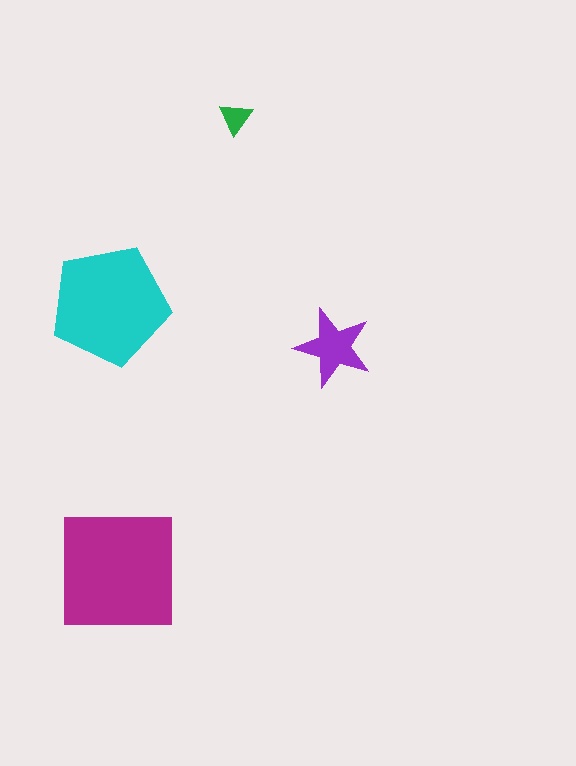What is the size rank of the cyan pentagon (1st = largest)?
2nd.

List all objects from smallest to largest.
The green triangle, the purple star, the cyan pentagon, the magenta square.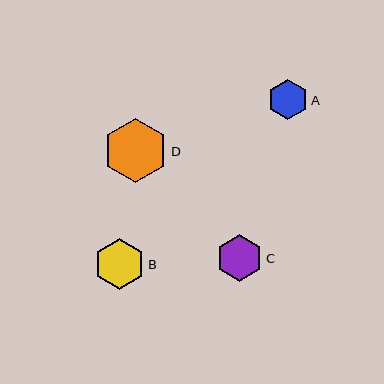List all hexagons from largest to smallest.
From largest to smallest: D, B, C, A.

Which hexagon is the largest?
Hexagon D is the largest with a size of approximately 65 pixels.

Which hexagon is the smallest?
Hexagon A is the smallest with a size of approximately 41 pixels.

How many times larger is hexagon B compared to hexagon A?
Hexagon B is approximately 1.2 times the size of hexagon A.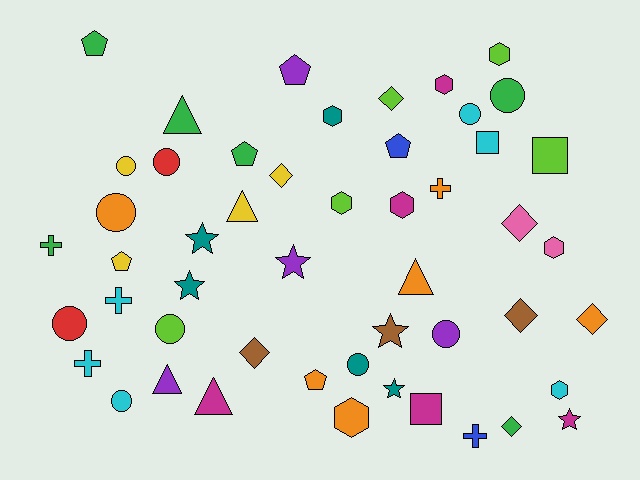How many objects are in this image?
There are 50 objects.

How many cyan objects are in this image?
There are 6 cyan objects.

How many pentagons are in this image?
There are 6 pentagons.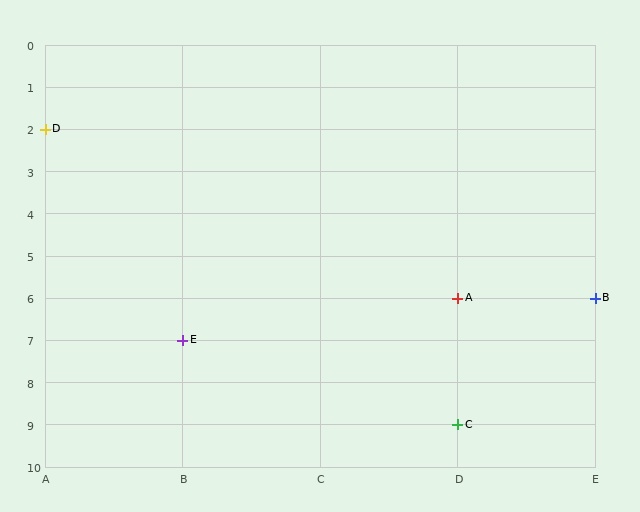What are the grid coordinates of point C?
Point C is at grid coordinates (D, 9).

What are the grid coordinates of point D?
Point D is at grid coordinates (A, 2).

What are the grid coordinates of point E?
Point E is at grid coordinates (B, 7).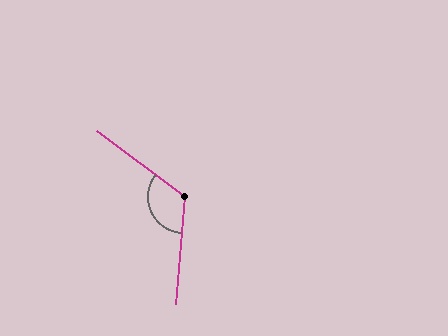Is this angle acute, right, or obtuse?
It is obtuse.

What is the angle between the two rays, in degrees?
Approximately 123 degrees.